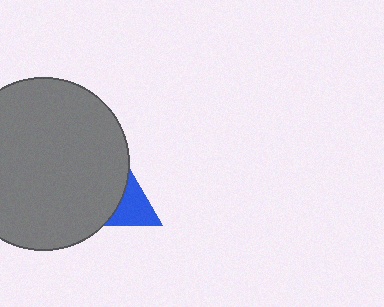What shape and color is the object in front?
The object in front is a gray circle.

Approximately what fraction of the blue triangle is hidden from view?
Roughly 69% of the blue triangle is hidden behind the gray circle.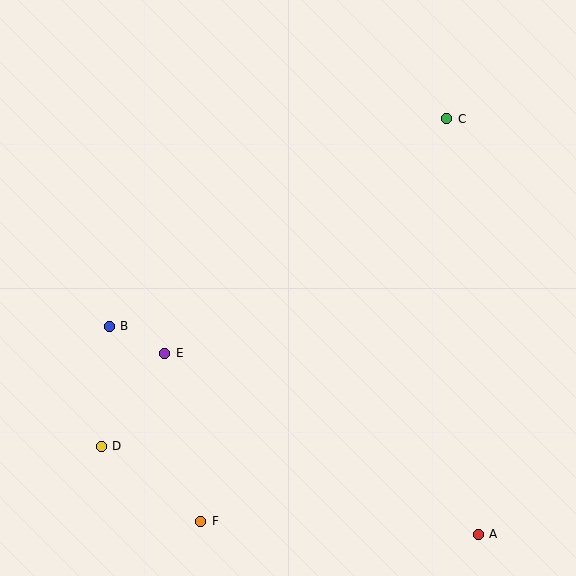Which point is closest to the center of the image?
Point E at (165, 353) is closest to the center.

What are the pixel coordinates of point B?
Point B is at (109, 326).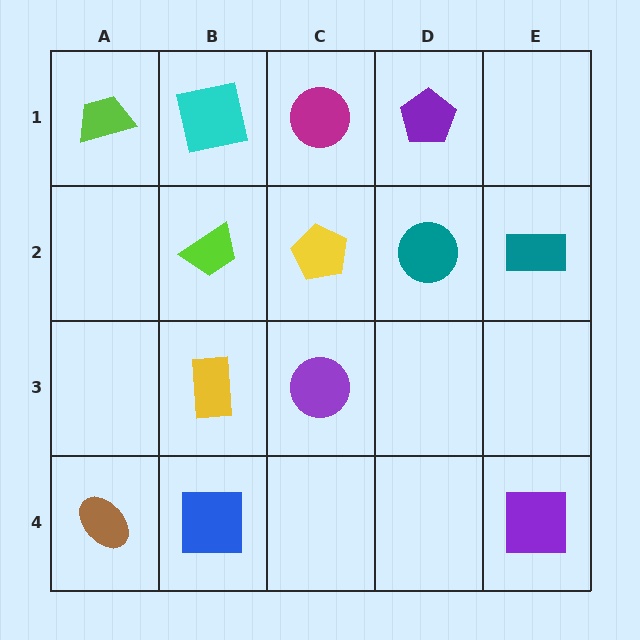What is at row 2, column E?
A teal rectangle.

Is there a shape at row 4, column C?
No, that cell is empty.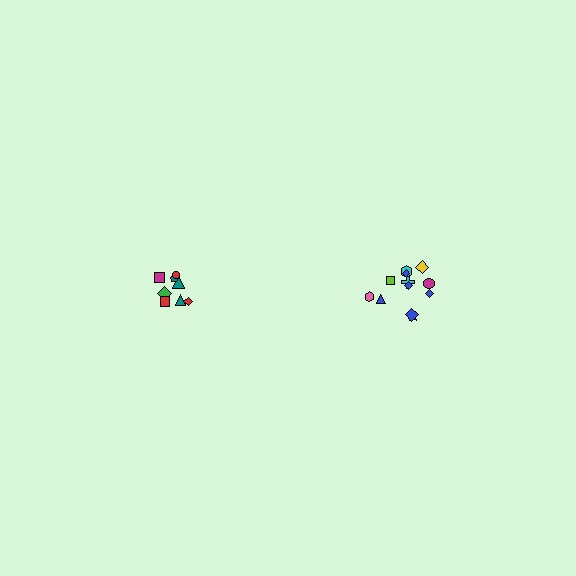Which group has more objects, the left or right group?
The right group.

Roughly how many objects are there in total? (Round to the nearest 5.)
Roughly 20 objects in total.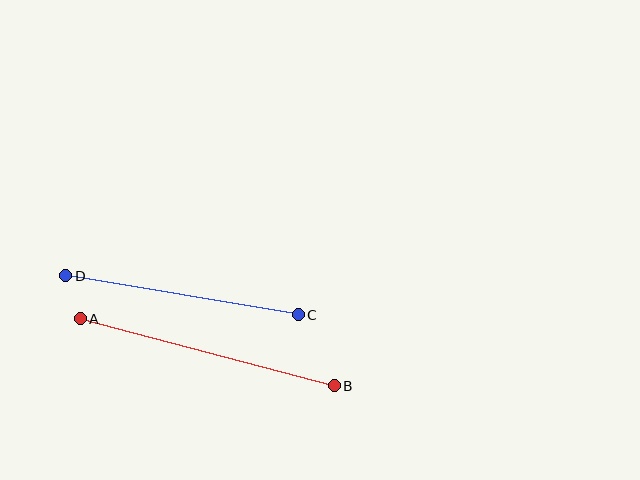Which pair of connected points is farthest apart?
Points A and B are farthest apart.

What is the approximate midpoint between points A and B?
The midpoint is at approximately (207, 352) pixels.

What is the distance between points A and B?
The distance is approximately 262 pixels.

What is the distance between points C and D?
The distance is approximately 236 pixels.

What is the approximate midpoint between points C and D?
The midpoint is at approximately (182, 295) pixels.